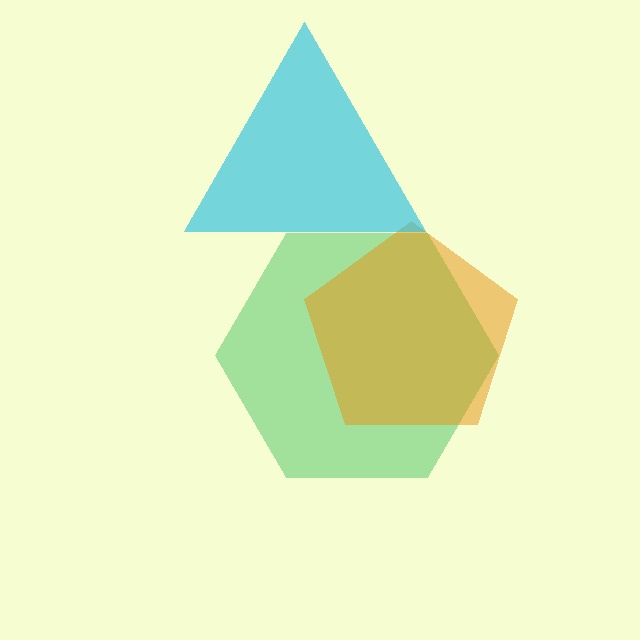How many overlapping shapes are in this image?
There are 3 overlapping shapes in the image.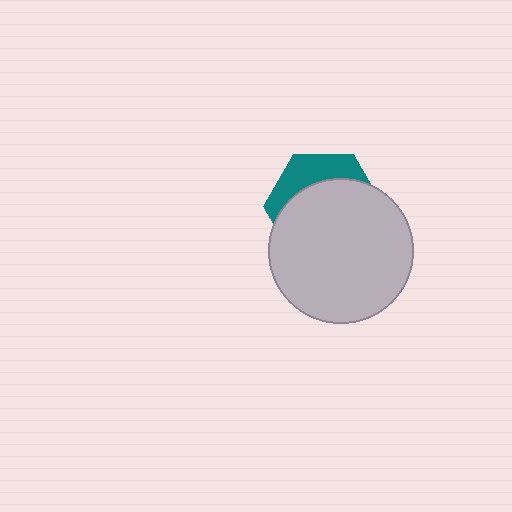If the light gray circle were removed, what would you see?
You would see the complete teal hexagon.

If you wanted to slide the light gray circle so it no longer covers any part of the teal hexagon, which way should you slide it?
Slide it down — that is the most direct way to separate the two shapes.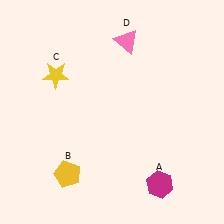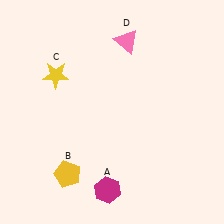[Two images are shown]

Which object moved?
The magenta hexagon (A) moved left.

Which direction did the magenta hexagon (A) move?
The magenta hexagon (A) moved left.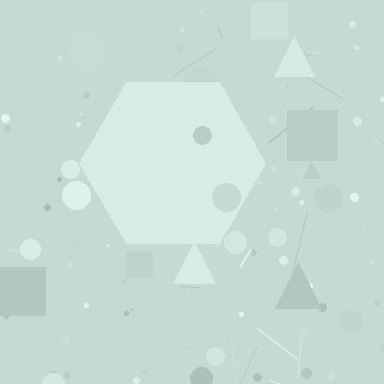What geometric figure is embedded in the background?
A hexagon is embedded in the background.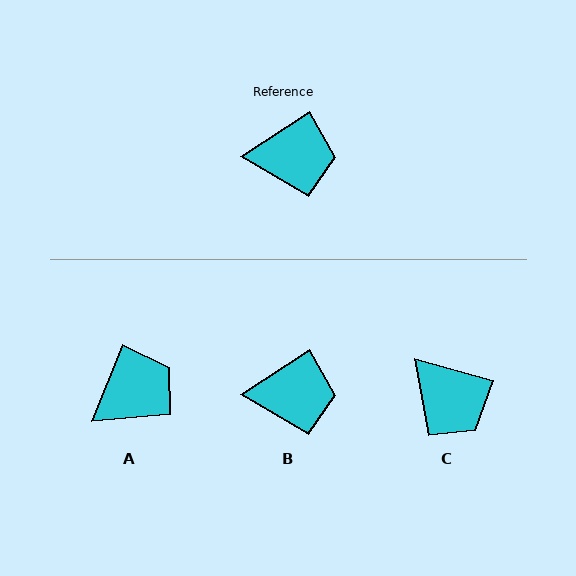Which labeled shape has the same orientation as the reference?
B.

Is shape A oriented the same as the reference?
No, it is off by about 35 degrees.